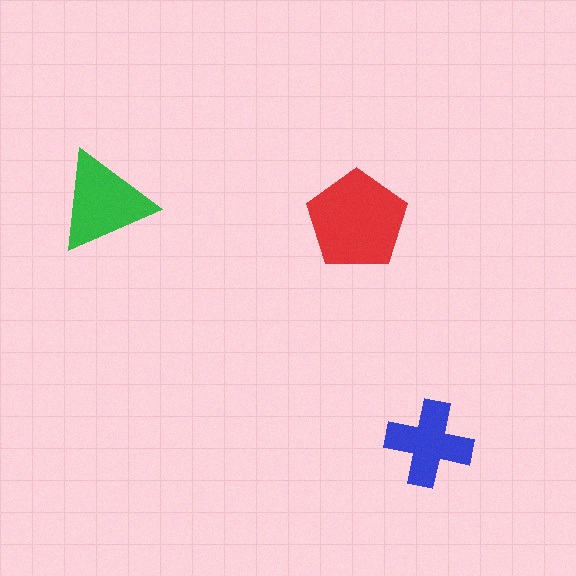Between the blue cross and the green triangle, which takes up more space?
The green triangle.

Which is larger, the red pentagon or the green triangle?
The red pentagon.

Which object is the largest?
The red pentagon.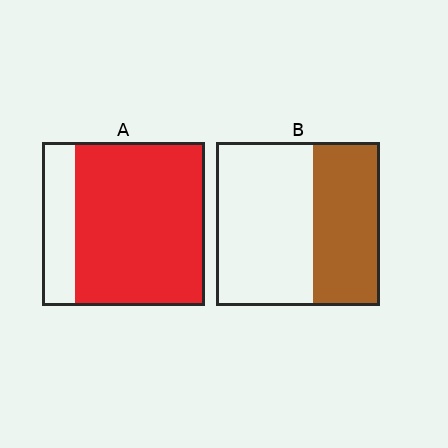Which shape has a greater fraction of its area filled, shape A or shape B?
Shape A.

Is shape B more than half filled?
No.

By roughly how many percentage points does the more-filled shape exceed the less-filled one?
By roughly 40 percentage points (A over B).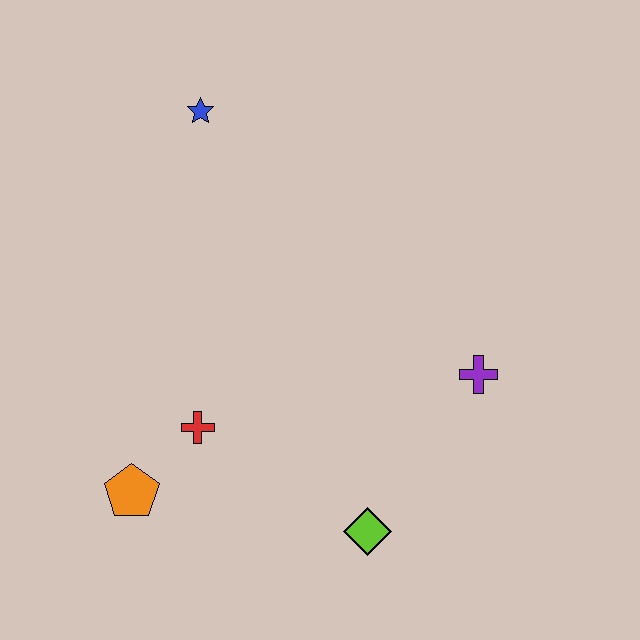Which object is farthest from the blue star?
The lime diamond is farthest from the blue star.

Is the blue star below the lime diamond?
No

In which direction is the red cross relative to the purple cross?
The red cross is to the left of the purple cross.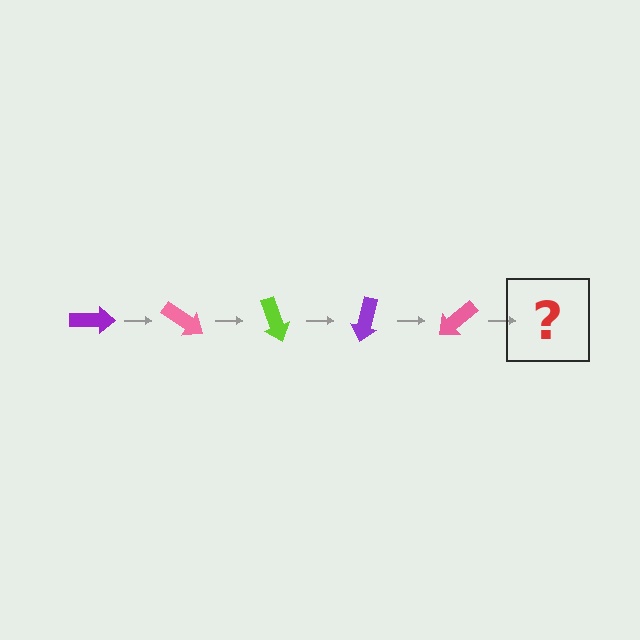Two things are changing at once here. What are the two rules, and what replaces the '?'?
The two rules are that it rotates 35 degrees each step and the color cycles through purple, pink, and lime. The '?' should be a lime arrow, rotated 175 degrees from the start.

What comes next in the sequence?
The next element should be a lime arrow, rotated 175 degrees from the start.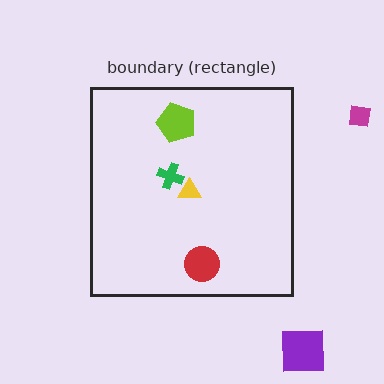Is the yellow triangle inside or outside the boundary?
Inside.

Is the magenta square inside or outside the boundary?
Outside.